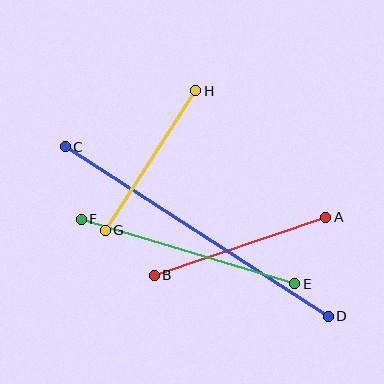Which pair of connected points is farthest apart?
Points C and D are farthest apart.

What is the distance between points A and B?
The distance is approximately 181 pixels.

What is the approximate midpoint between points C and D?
The midpoint is at approximately (197, 231) pixels.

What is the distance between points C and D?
The distance is approximately 313 pixels.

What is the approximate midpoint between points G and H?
The midpoint is at approximately (150, 161) pixels.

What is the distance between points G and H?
The distance is approximately 166 pixels.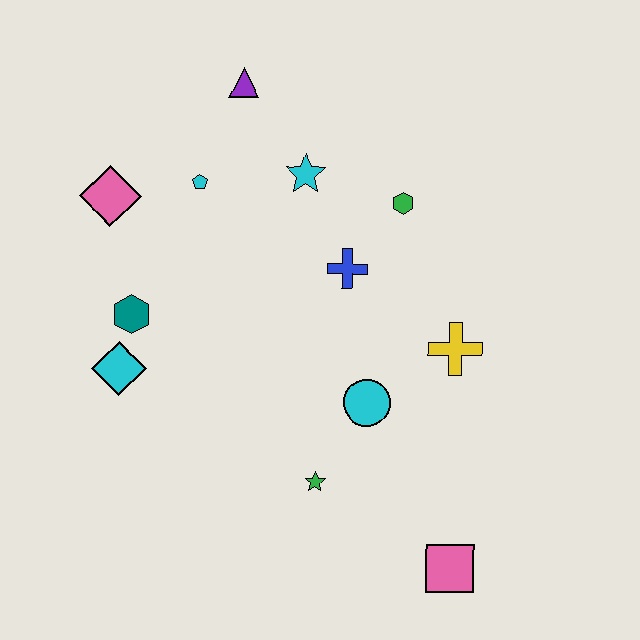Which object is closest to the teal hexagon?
The cyan diamond is closest to the teal hexagon.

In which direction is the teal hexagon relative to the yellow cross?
The teal hexagon is to the left of the yellow cross.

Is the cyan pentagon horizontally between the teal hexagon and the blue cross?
Yes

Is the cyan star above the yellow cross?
Yes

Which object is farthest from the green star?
The purple triangle is farthest from the green star.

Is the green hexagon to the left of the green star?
No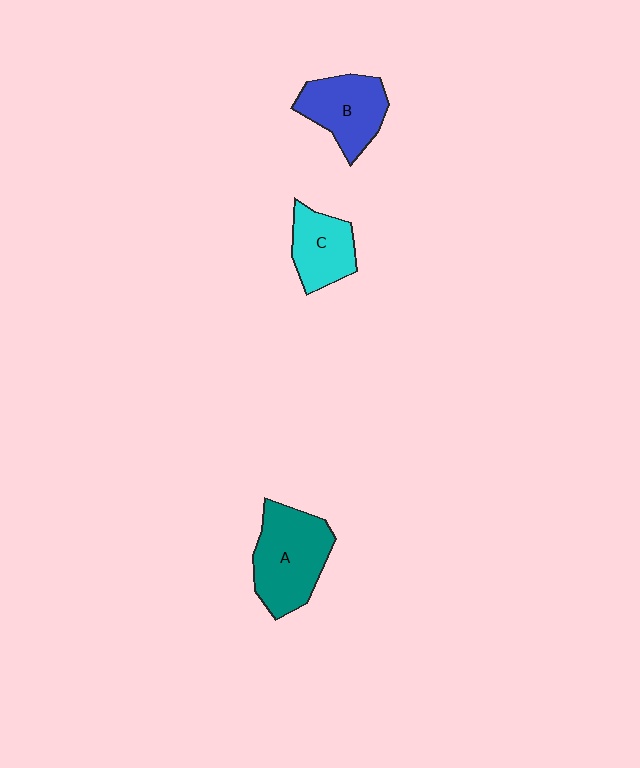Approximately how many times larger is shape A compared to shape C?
Approximately 1.5 times.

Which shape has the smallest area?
Shape C (cyan).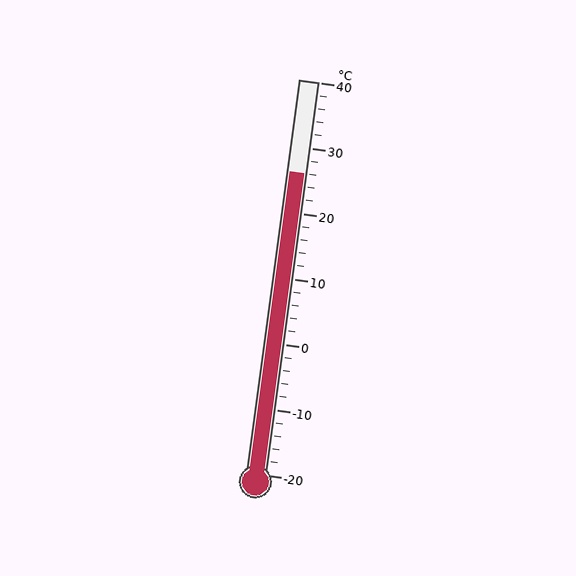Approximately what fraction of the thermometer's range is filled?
The thermometer is filled to approximately 75% of its range.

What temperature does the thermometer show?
The thermometer shows approximately 26°C.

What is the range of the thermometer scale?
The thermometer scale ranges from -20°C to 40°C.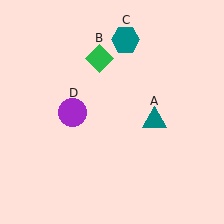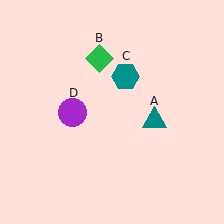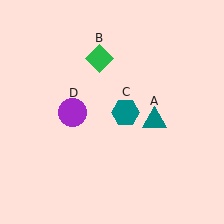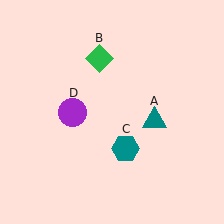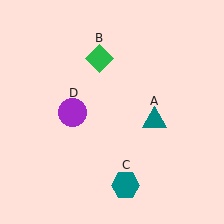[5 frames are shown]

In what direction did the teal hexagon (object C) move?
The teal hexagon (object C) moved down.